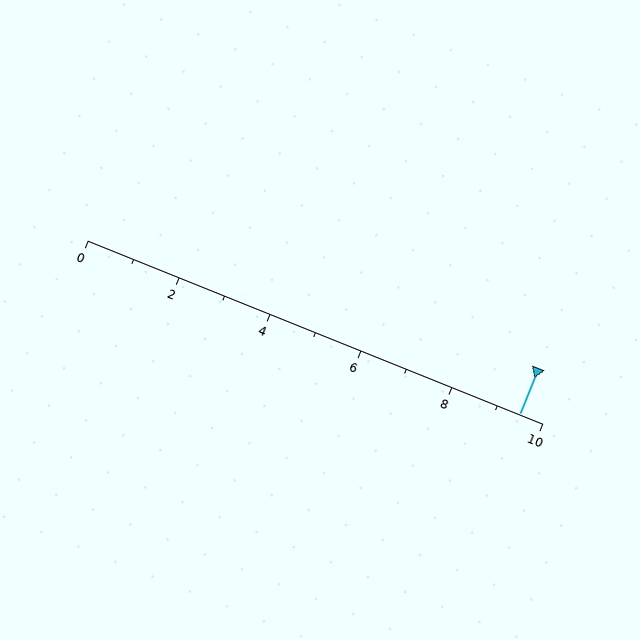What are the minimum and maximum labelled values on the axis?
The axis runs from 0 to 10.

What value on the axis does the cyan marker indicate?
The marker indicates approximately 9.5.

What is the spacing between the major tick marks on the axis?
The major ticks are spaced 2 apart.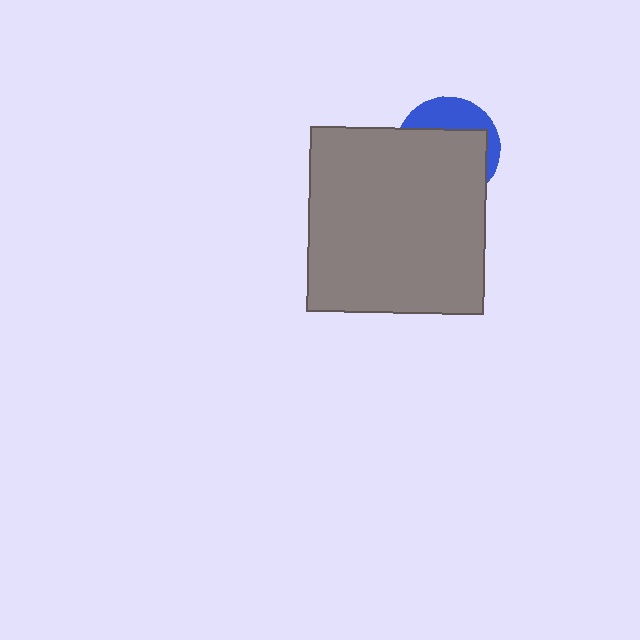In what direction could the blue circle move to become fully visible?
The blue circle could move up. That would shift it out from behind the gray rectangle entirely.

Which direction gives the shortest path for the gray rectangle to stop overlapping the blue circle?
Moving down gives the shortest separation.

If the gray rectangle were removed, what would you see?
You would see the complete blue circle.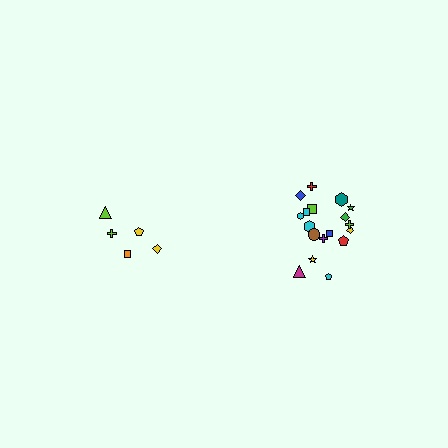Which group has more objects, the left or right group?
The right group.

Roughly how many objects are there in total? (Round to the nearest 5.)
Roughly 25 objects in total.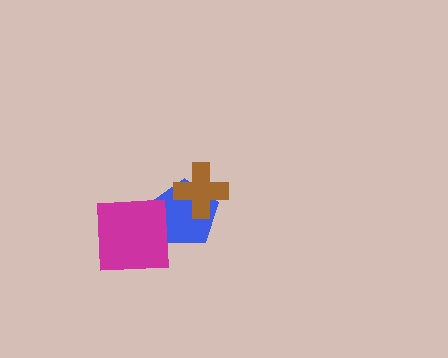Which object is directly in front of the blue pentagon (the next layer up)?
The brown cross is directly in front of the blue pentagon.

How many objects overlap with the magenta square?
1 object overlaps with the magenta square.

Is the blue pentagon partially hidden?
Yes, it is partially covered by another shape.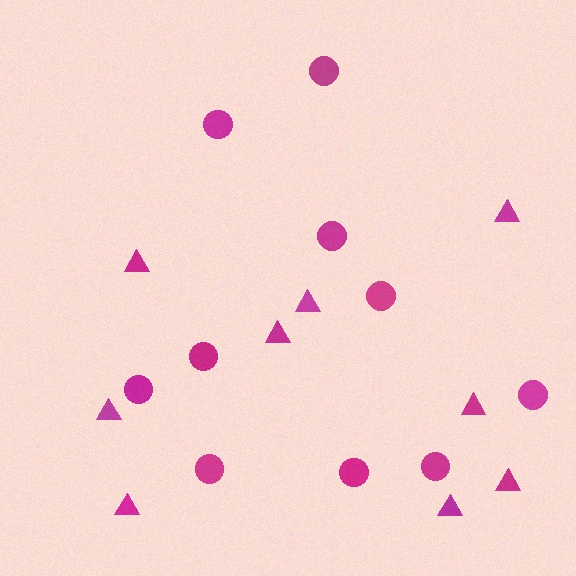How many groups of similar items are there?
There are 2 groups: one group of triangles (9) and one group of circles (10).